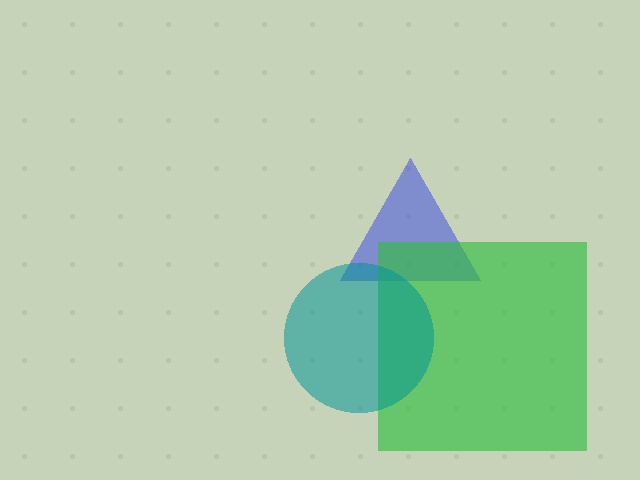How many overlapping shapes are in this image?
There are 3 overlapping shapes in the image.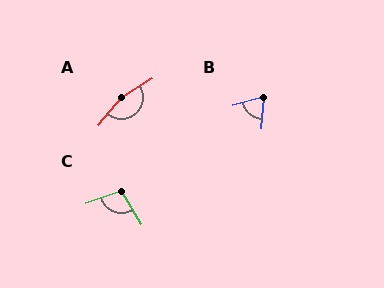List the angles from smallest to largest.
B (70°), C (101°), A (162°).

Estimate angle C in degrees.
Approximately 101 degrees.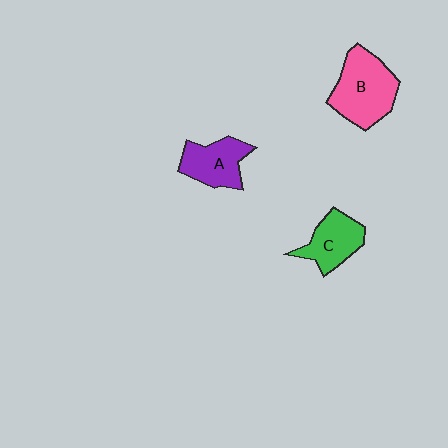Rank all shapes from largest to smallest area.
From largest to smallest: B (pink), A (purple), C (green).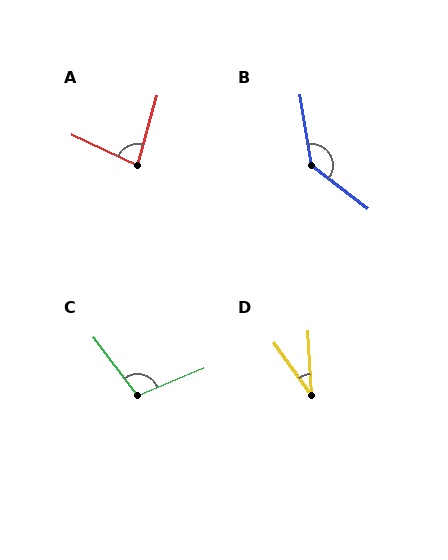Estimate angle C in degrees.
Approximately 105 degrees.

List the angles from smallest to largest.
D (32°), A (81°), C (105°), B (137°).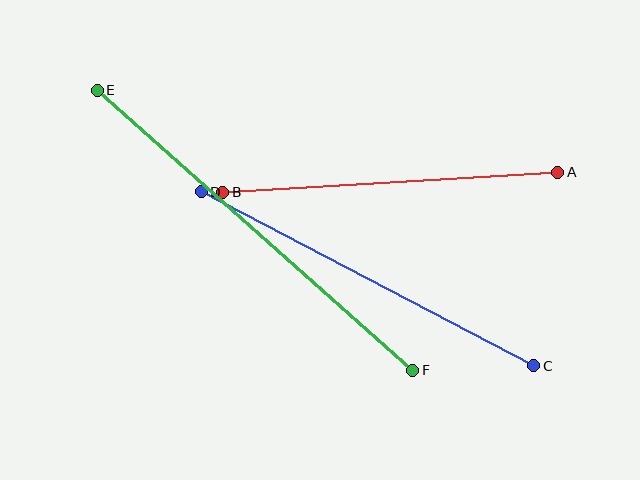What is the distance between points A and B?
The distance is approximately 336 pixels.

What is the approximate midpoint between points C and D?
The midpoint is at approximately (367, 279) pixels.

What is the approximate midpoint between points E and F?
The midpoint is at approximately (255, 230) pixels.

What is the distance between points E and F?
The distance is approximately 421 pixels.